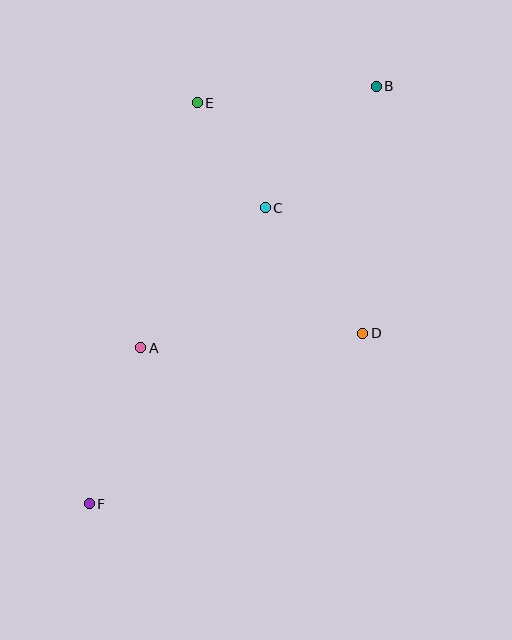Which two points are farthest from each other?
Points B and F are farthest from each other.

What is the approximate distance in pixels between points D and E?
The distance between D and E is approximately 284 pixels.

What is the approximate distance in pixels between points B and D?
The distance between B and D is approximately 248 pixels.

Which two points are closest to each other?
Points C and E are closest to each other.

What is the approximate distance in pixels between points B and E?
The distance between B and E is approximately 180 pixels.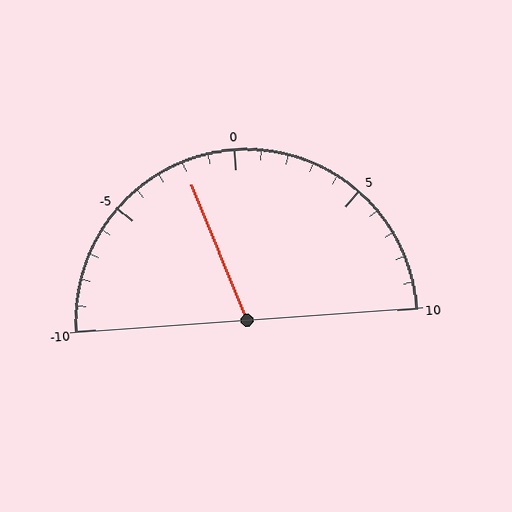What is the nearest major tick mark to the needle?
The nearest major tick mark is 0.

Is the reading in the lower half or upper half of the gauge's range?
The reading is in the lower half of the range (-10 to 10).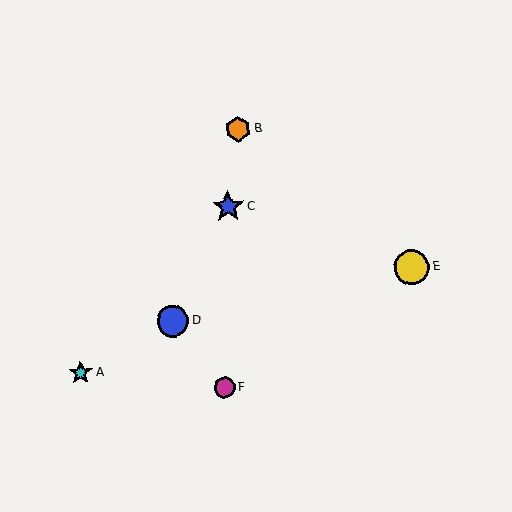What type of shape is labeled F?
Shape F is a magenta circle.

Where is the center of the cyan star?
The center of the cyan star is at (81, 373).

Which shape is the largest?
The yellow circle (labeled E) is the largest.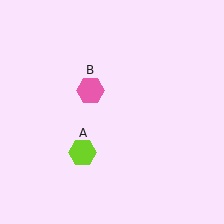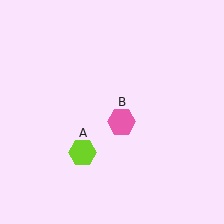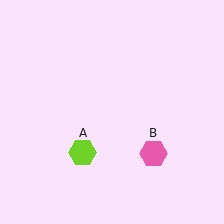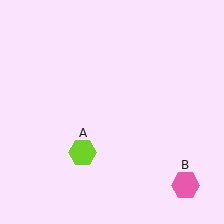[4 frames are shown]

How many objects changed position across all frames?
1 object changed position: pink hexagon (object B).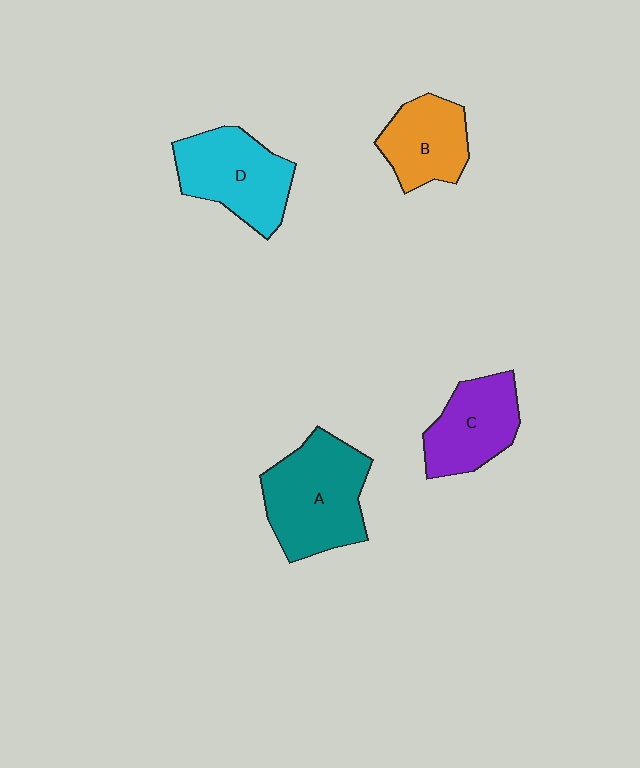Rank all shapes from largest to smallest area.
From largest to smallest: A (teal), D (cyan), C (purple), B (orange).